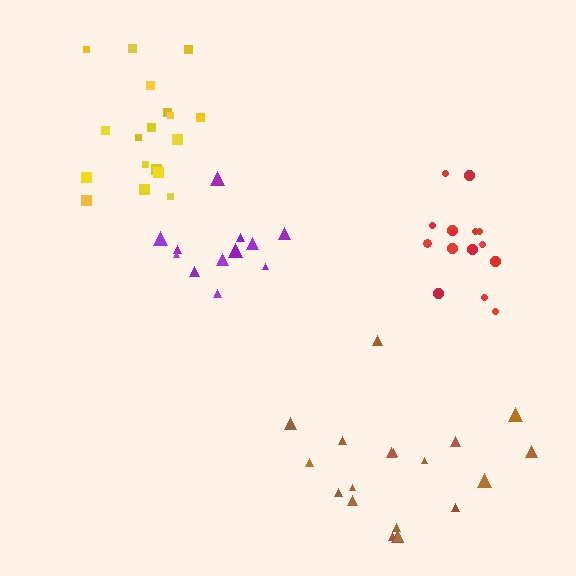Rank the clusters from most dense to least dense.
red, purple, yellow, brown.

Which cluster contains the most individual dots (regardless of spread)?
Brown (19).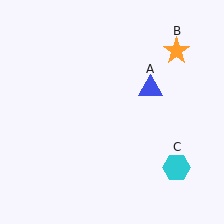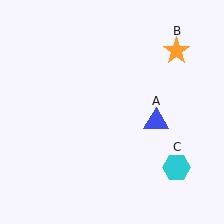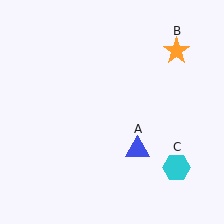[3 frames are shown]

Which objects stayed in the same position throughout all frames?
Orange star (object B) and cyan hexagon (object C) remained stationary.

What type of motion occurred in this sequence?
The blue triangle (object A) rotated clockwise around the center of the scene.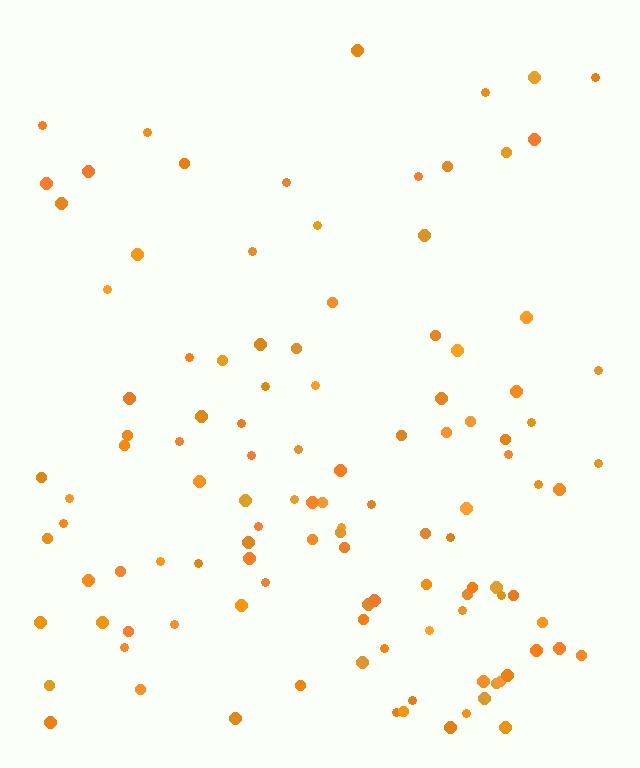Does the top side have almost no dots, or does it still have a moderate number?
Still a moderate number, just noticeably fewer than the bottom.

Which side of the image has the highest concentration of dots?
The bottom.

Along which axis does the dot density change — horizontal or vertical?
Vertical.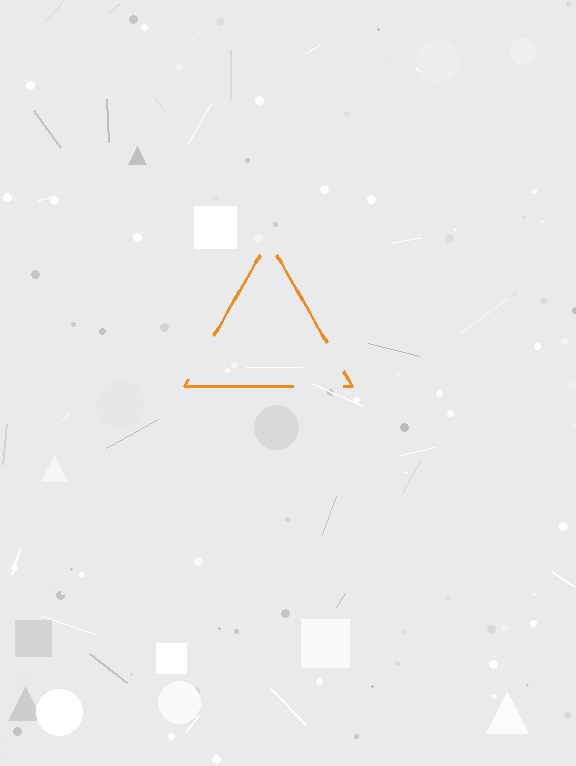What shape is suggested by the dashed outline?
The dashed outline suggests a triangle.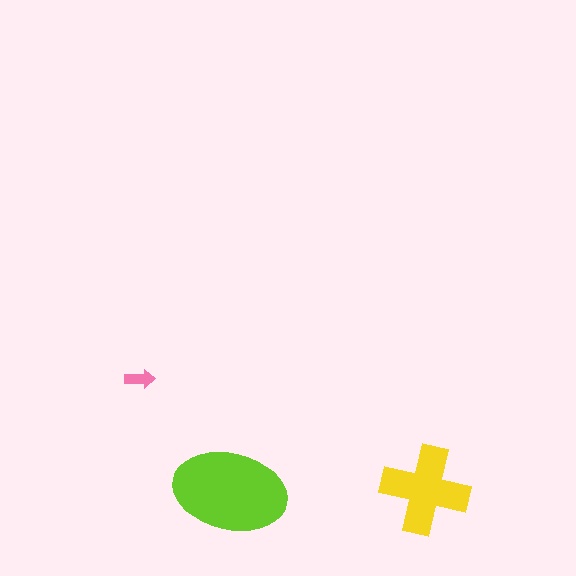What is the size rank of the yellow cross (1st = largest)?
2nd.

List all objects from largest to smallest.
The lime ellipse, the yellow cross, the pink arrow.